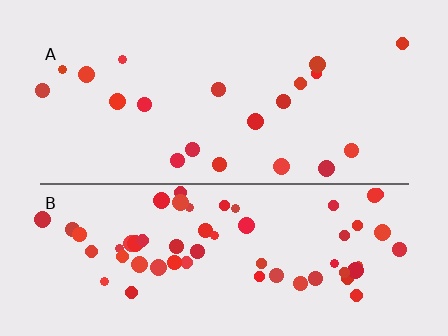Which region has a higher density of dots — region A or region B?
B (the bottom).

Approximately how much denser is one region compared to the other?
Approximately 3.0× — region B over region A.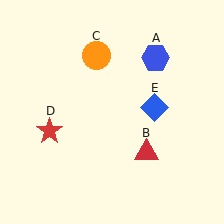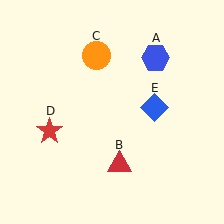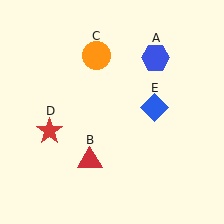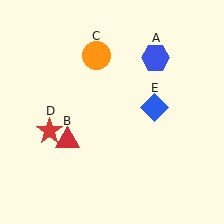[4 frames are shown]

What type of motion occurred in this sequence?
The red triangle (object B) rotated clockwise around the center of the scene.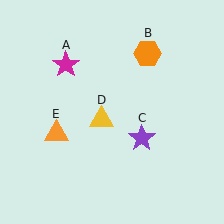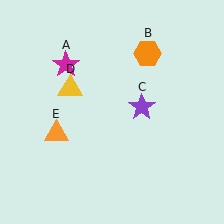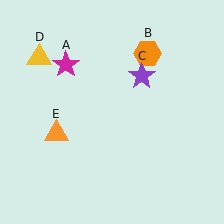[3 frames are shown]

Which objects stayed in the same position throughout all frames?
Magenta star (object A) and orange hexagon (object B) and orange triangle (object E) remained stationary.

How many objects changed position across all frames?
2 objects changed position: purple star (object C), yellow triangle (object D).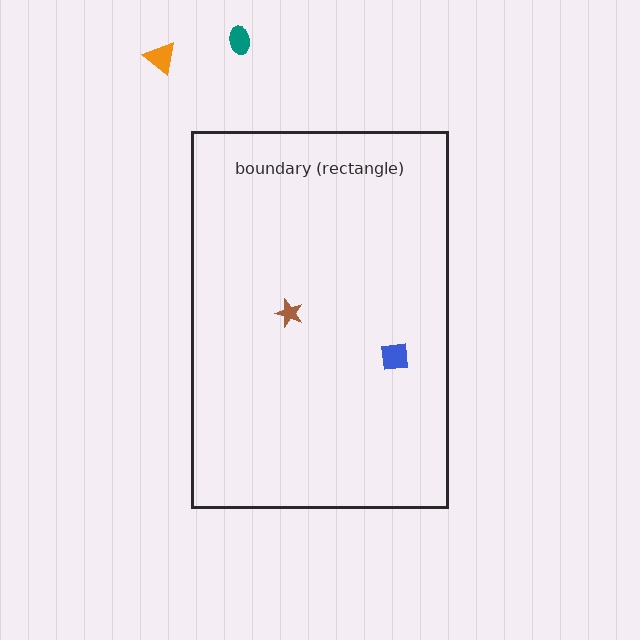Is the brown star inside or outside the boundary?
Inside.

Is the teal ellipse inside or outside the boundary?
Outside.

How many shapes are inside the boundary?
2 inside, 2 outside.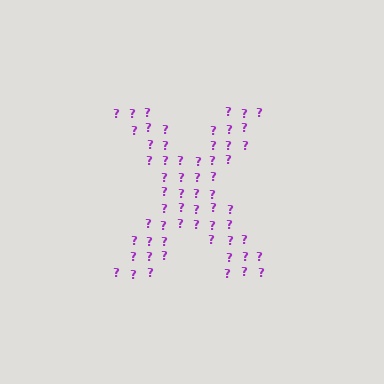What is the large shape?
The large shape is the letter X.